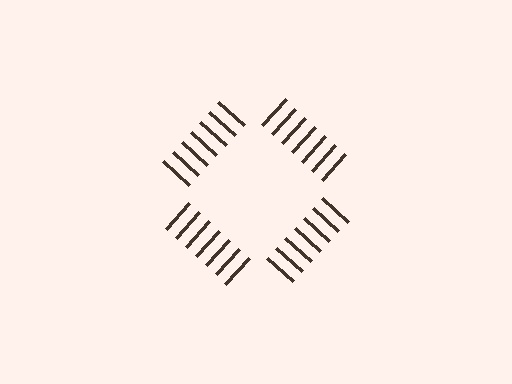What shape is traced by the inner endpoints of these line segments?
An illusory square — the line segments terminate on its edges but no continuous stroke is drawn.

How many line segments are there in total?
28 — 7 along each of the 4 edges.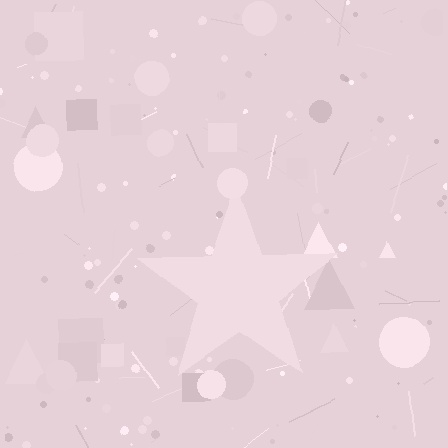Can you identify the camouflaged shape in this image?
The camouflaged shape is a star.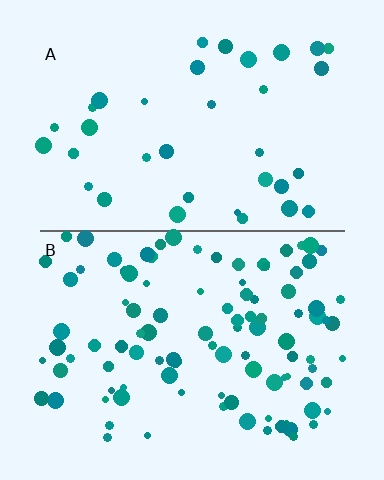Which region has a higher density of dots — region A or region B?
B (the bottom).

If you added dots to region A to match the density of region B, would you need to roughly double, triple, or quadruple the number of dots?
Approximately triple.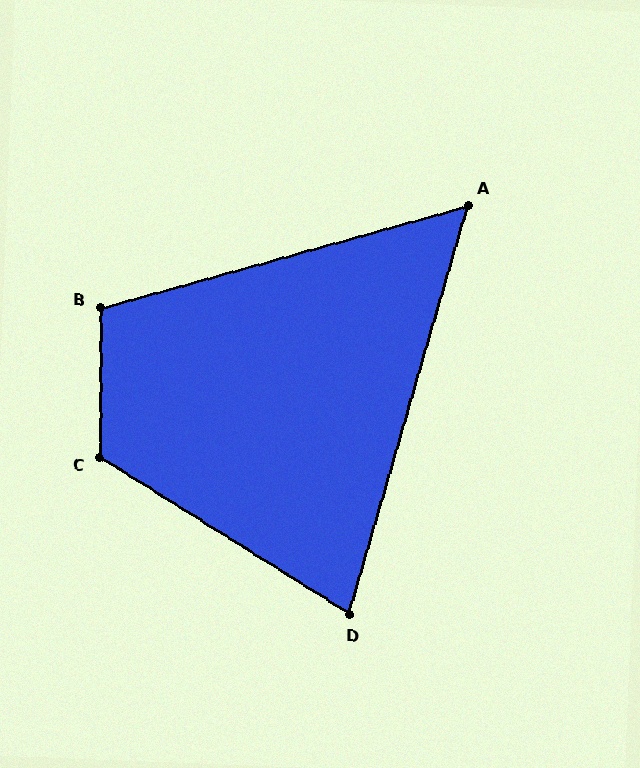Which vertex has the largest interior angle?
C, at approximately 122 degrees.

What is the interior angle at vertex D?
Approximately 74 degrees (acute).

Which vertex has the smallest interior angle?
A, at approximately 58 degrees.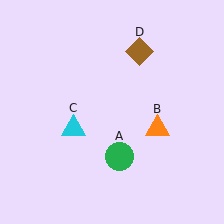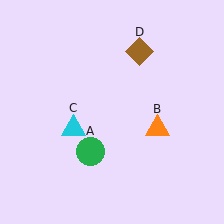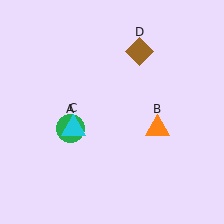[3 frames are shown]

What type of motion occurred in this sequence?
The green circle (object A) rotated clockwise around the center of the scene.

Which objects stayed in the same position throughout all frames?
Orange triangle (object B) and cyan triangle (object C) and brown diamond (object D) remained stationary.